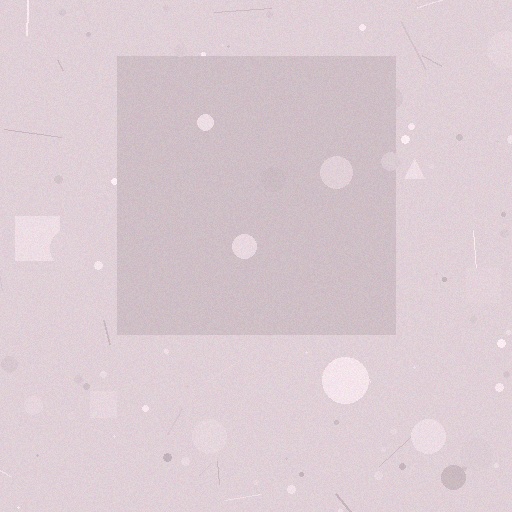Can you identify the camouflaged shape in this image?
The camouflaged shape is a square.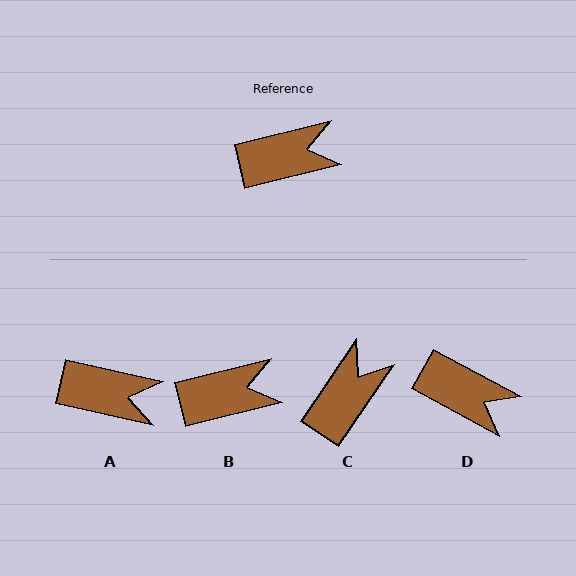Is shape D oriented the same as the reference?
No, it is off by about 42 degrees.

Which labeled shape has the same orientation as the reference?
B.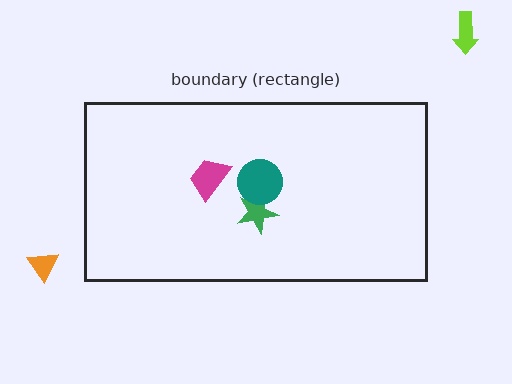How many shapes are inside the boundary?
3 inside, 2 outside.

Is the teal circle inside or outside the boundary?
Inside.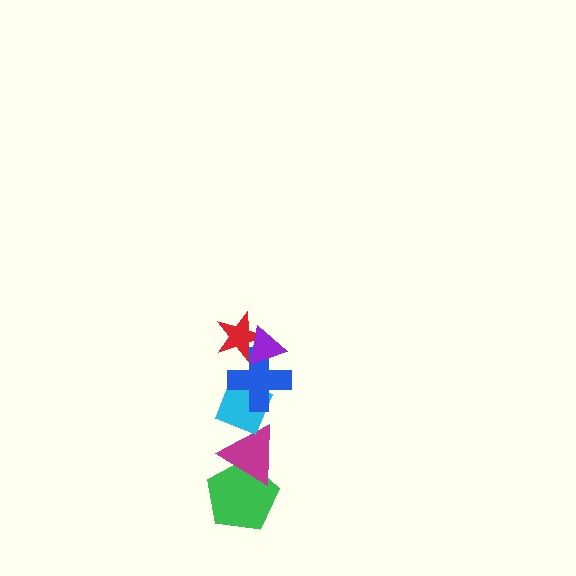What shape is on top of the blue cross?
The red star is on top of the blue cross.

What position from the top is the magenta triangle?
The magenta triangle is 5th from the top.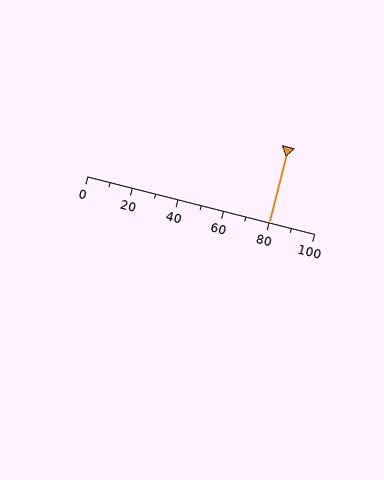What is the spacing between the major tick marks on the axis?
The major ticks are spaced 20 apart.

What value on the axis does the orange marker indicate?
The marker indicates approximately 80.